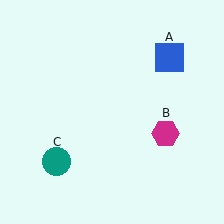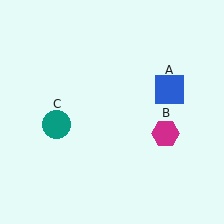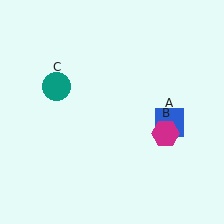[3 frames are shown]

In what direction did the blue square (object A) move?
The blue square (object A) moved down.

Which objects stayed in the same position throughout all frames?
Magenta hexagon (object B) remained stationary.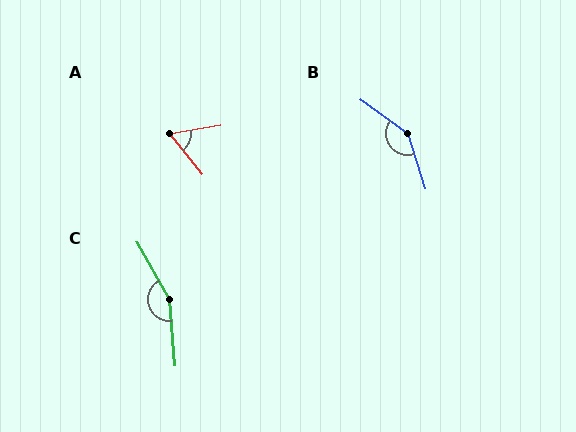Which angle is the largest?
C, at approximately 156 degrees.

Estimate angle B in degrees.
Approximately 143 degrees.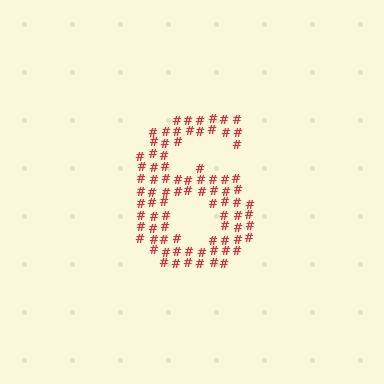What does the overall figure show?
The overall figure shows the digit 6.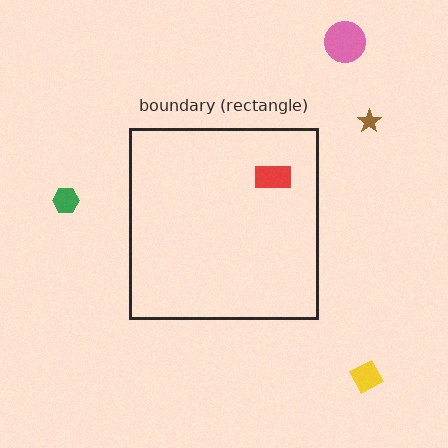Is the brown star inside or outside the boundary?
Outside.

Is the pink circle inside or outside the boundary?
Outside.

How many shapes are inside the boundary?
1 inside, 4 outside.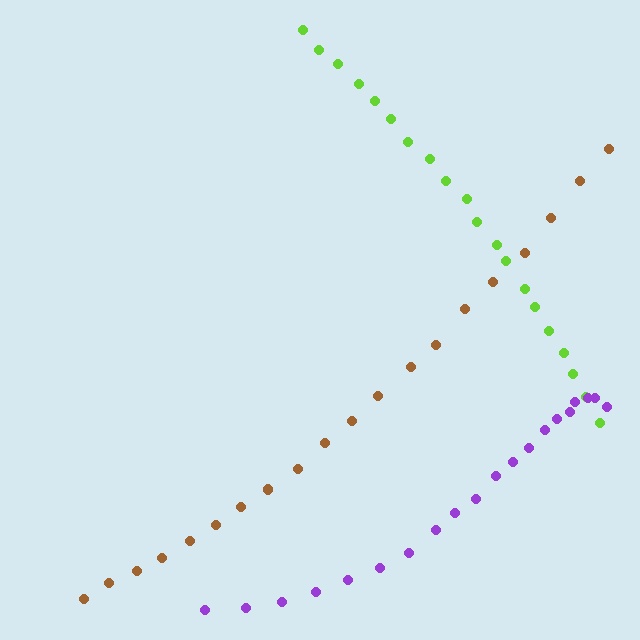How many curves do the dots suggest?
There are 3 distinct paths.